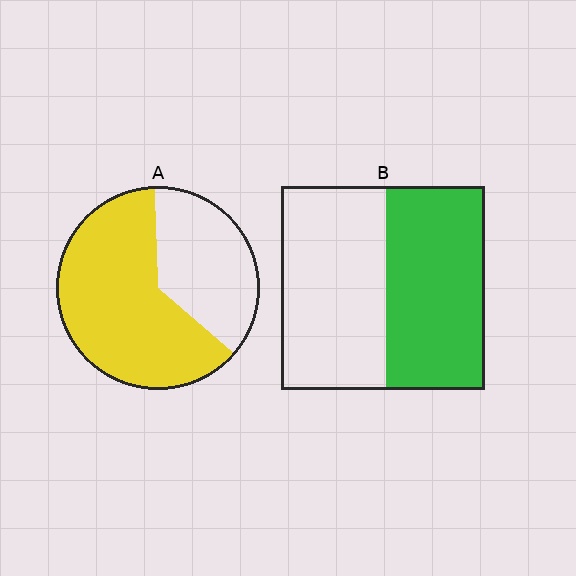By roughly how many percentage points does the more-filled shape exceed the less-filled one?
By roughly 15 percentage points (A over B).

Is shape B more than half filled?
Roughly half.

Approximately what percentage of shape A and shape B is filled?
A is approximately 65% and B is approximately 50%.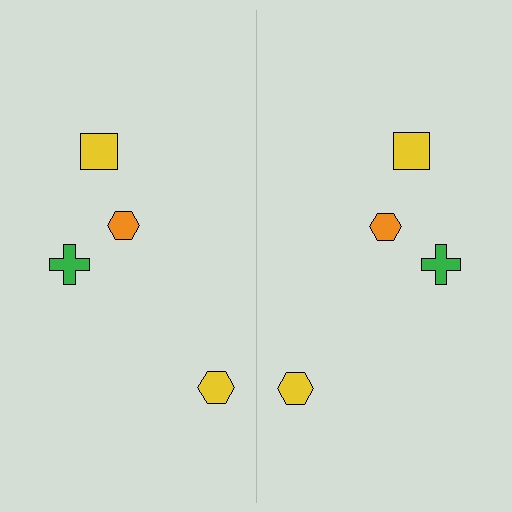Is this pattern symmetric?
Yes, this pattern has bilateral (reflection) symmetry.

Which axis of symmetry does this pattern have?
The pattern has a vertical axis of symmetry running through the center of the image.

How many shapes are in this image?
There are 8 shapes in this image.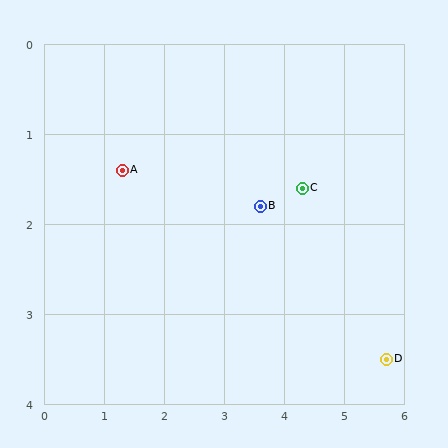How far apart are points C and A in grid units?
Points C and A are about 3.0 grid units apart.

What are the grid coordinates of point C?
Point C is at approximately (4.3, 1.6).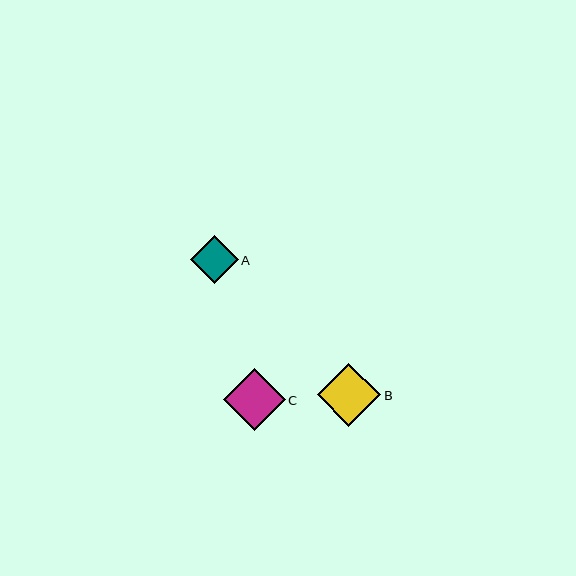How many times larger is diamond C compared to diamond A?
Diamond C is approximately 1.3 times the size of diamond A.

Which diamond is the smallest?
Diamond A is the smallest with a size of approximately 47 pixels.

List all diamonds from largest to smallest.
From largest to smallest: B, C, A.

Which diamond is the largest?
Diamond B is the largest with a size of approximately 64 pixels.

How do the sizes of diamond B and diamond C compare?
Diamond B and diamond C are approximately the same size.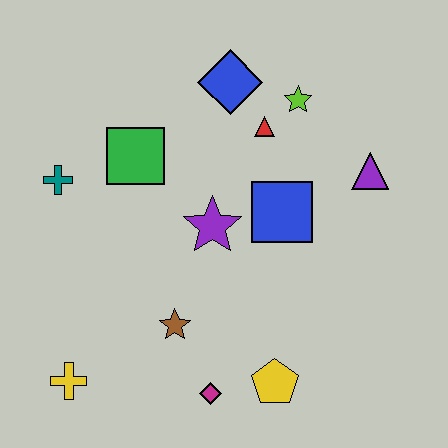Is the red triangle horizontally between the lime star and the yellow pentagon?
No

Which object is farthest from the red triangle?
The yellow cross is farthest from the red triangle.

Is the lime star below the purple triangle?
No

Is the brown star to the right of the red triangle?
No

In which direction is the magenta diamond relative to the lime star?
The magenta diamond is below the lime star.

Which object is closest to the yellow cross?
The brown star is closest to the yellow cross.